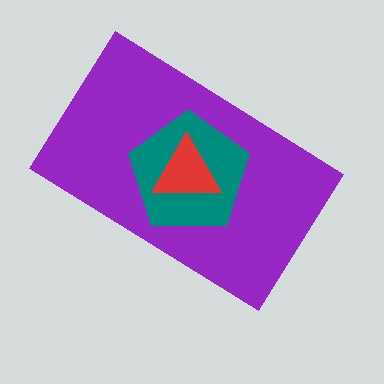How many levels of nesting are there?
3.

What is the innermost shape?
The red triangle.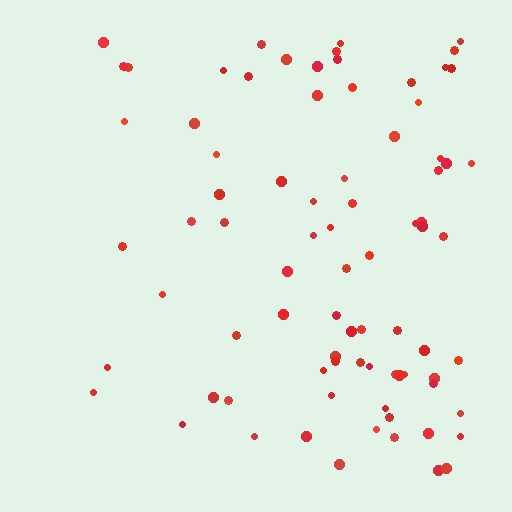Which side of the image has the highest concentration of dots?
The right.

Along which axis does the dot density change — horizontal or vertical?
Horizontal.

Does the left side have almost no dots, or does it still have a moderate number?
Still a moderate number, just noticeably fewer than the right.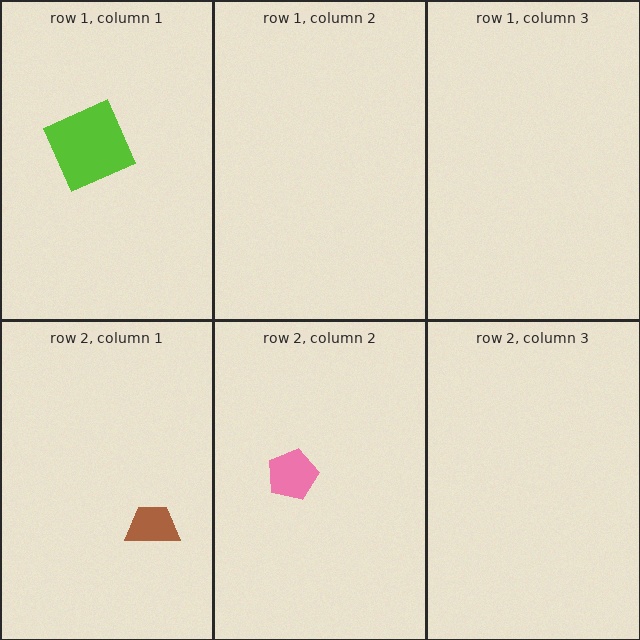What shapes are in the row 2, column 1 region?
The brown trapezoid.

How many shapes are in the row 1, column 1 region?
1.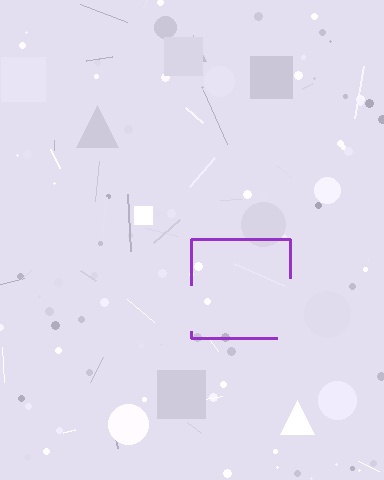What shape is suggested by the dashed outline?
The dashed outline suggests a square.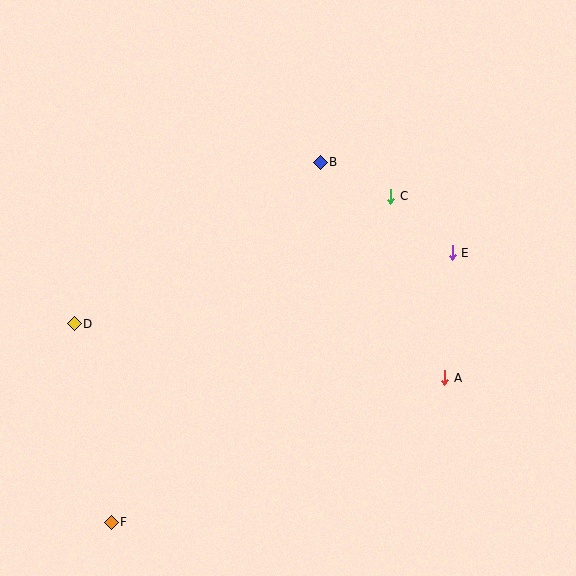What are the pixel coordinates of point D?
Point D is at (74, 324).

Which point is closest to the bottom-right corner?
Point A is closest to the bottom-right corner.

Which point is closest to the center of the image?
Point B at (320, 162) is closest to the center.